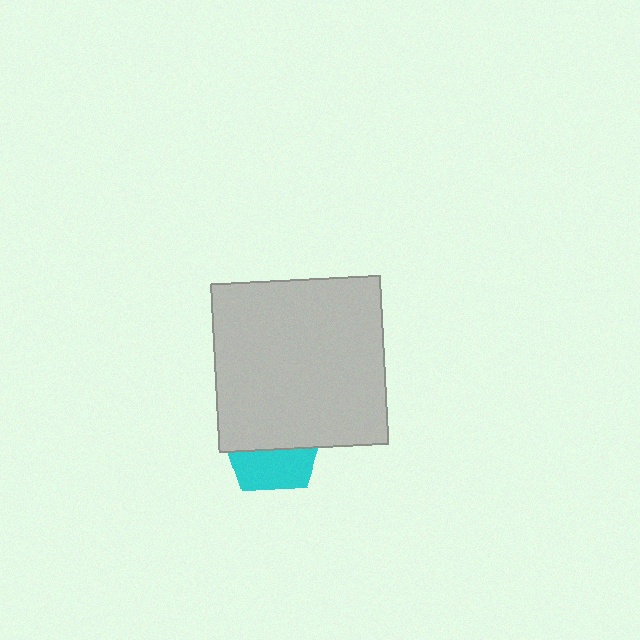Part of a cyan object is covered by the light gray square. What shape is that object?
It is a pentagon.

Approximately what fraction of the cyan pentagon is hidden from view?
Roughly 58% of the cyan pentagon is hidden behind the light gray square.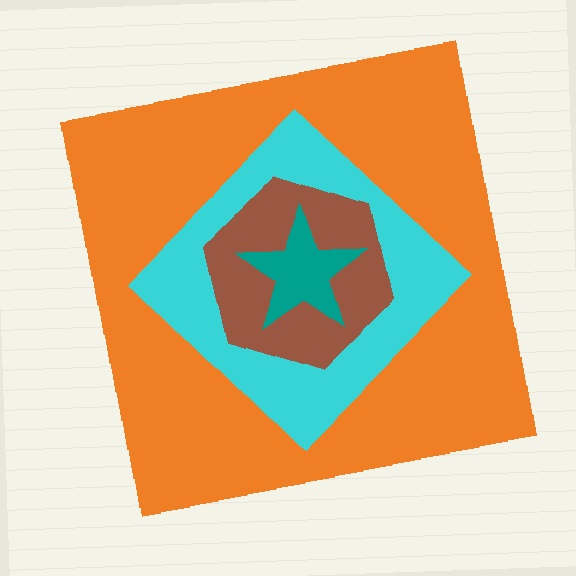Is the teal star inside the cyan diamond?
Yes.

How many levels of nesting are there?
4.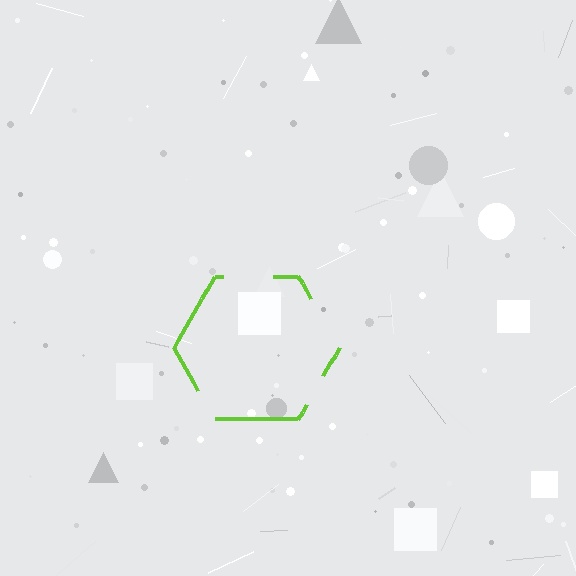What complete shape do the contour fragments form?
The contour fragments form a hexagon.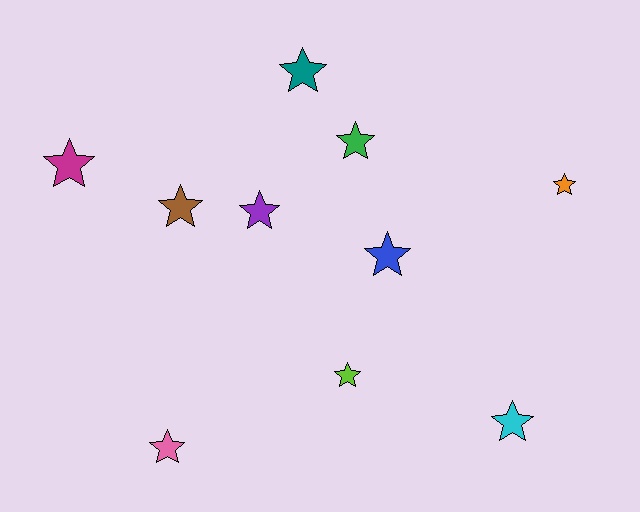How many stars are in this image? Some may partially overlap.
There are 10 stars.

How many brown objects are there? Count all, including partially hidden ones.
There is 1 brown object.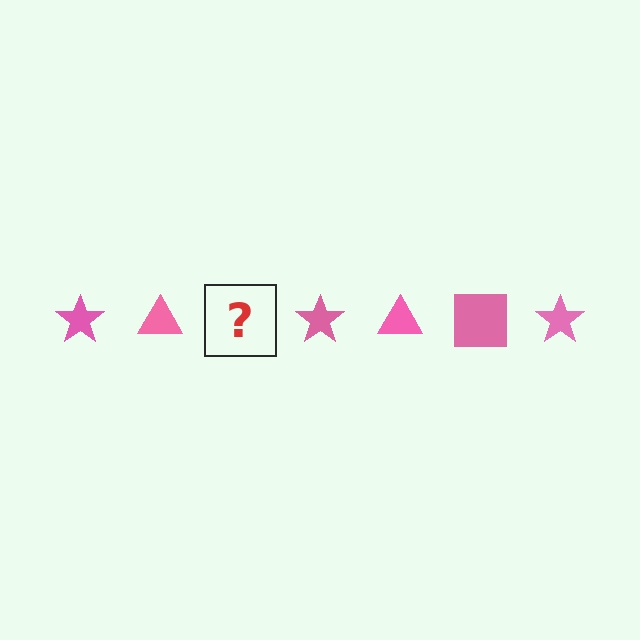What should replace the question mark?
The question mark should be replaced with a pink square.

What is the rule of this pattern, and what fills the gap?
The rule is that the pattern cycles through star, triangle, square shapes in pink. The gap should be filled with a pink square.